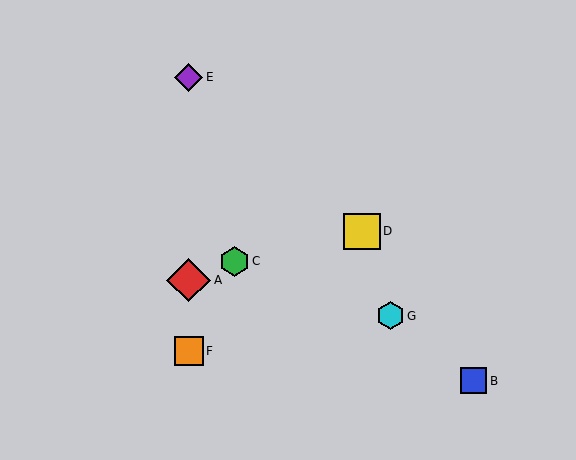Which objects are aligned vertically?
Objects A, E, F are aligned vertically.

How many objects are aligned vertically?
3 objects (A, E, F) are aligned vertically.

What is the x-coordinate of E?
Object E is at x≈189.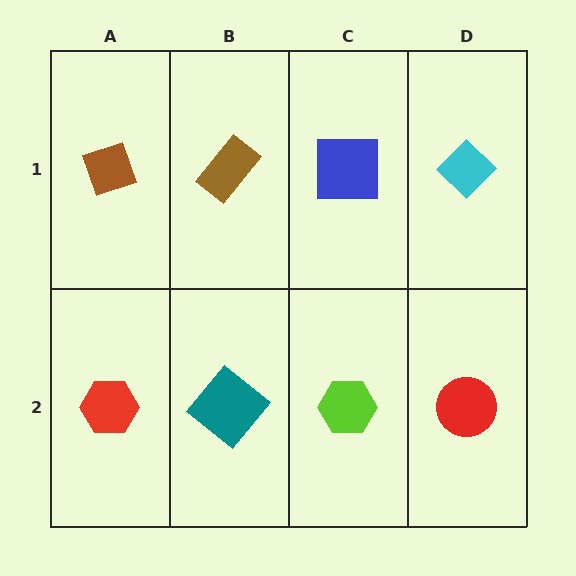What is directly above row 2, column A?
A brown diamond.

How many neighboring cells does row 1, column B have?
3.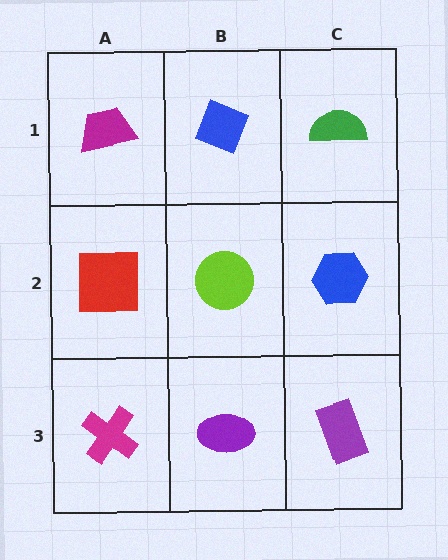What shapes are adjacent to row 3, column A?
A red square (row 2, column A), a purple ellipse (row 3, column B).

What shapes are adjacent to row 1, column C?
A blue hexagon (row 2, column C), a blue diamond (row 1, column B).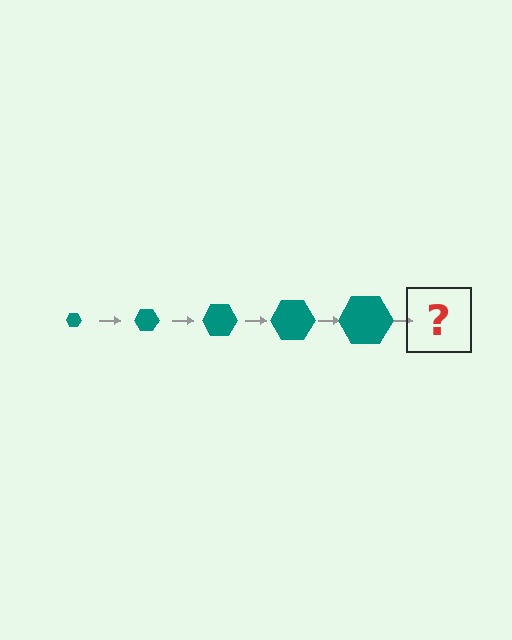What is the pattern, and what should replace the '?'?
The pattern is that the hexagon gets progressively larger each step. The '?' should be a teal hexagon, larger than the previous one.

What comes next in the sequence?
The next element should be a teal hexagon, larger than the previous one.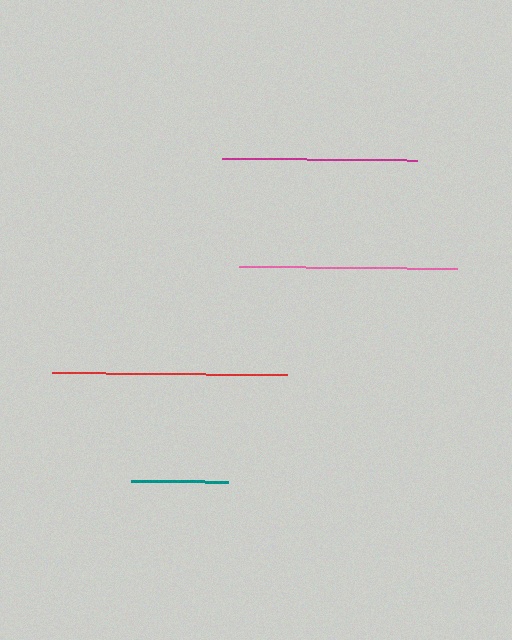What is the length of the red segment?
The red segment is approximately 236 pixels long.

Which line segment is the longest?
The red line is the longest at approximately 236 pixels.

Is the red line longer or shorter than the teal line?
The red line is longer than the teal line.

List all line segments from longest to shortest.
From longest to shortest: red, pink, magenta, teal.